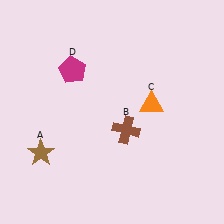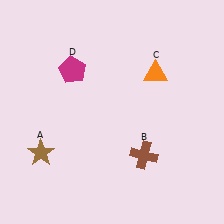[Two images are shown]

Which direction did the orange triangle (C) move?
The orange triangle (C) moved up.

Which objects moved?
The objects that moved are: the brown cross (B), the orange triangle (C).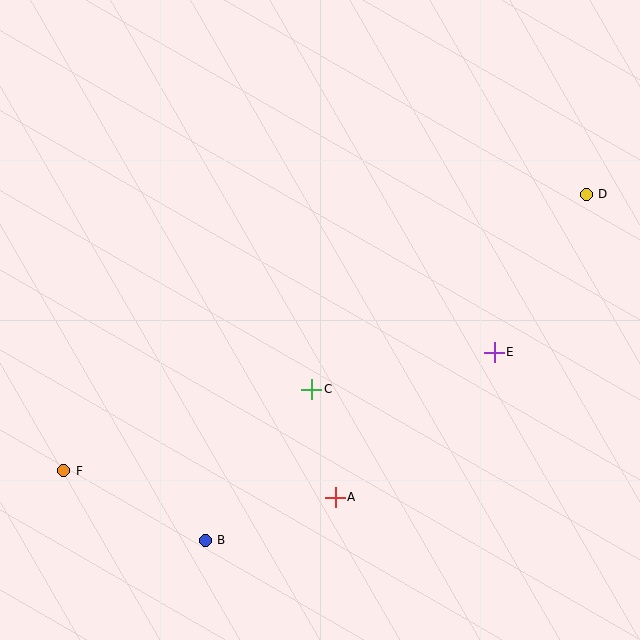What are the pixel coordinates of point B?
Point B is at (205, 540).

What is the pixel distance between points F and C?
The distance between F and C is 261 pixels.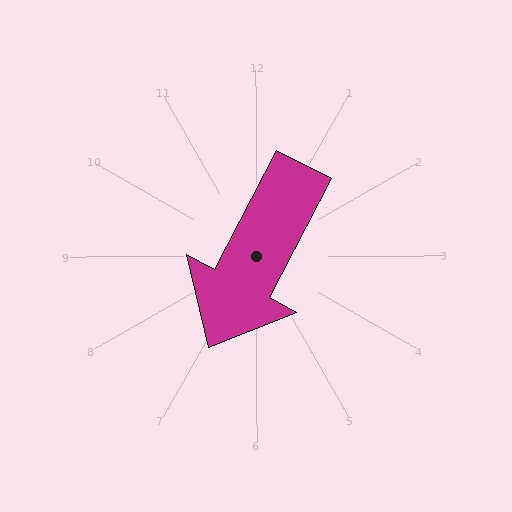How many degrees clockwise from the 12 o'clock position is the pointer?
Approximately 207 degrees.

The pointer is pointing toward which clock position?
Roughly 7 o'clock.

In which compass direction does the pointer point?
Southwest.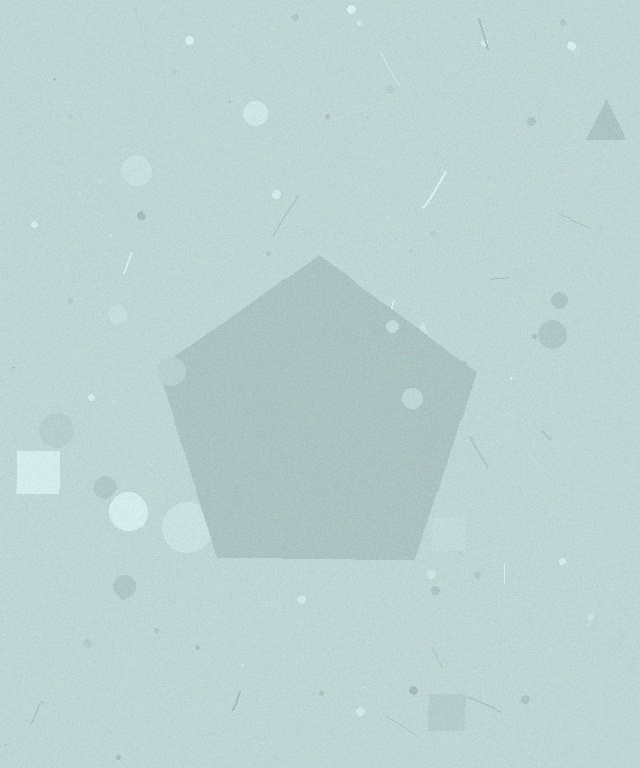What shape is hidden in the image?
A pentagon is hidden in the image.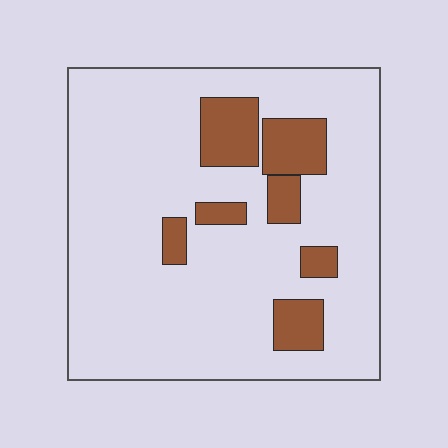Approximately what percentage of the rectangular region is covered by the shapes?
Approximately 15%.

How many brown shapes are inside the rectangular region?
7.